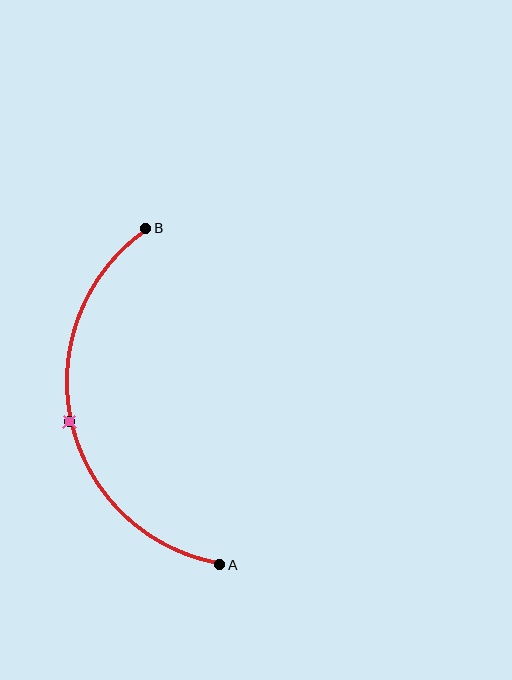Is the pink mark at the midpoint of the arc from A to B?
Yes. The pink mark lies on the arc at equal arc-length from both A and B — it is the arc midpoint.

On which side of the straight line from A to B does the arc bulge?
The arc bulges to the left of the straight line connecting A and B.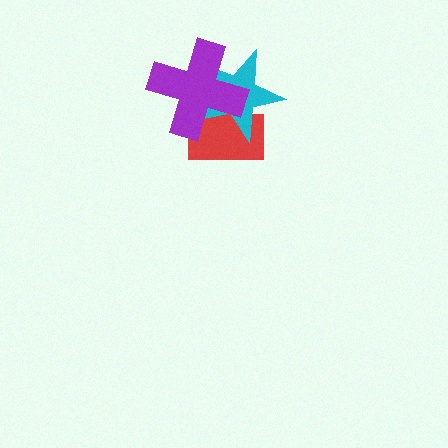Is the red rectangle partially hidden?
Yes, it is partially covered by another shape.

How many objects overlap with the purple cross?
2 objects overlap with the purple cross.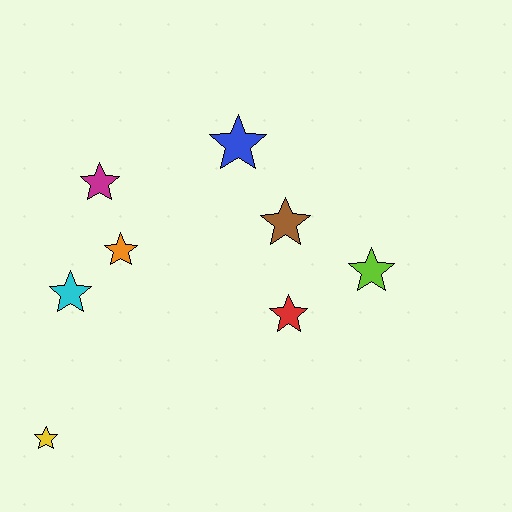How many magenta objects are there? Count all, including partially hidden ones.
There is 1 magenta object.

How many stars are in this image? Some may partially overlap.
There are 8 stars.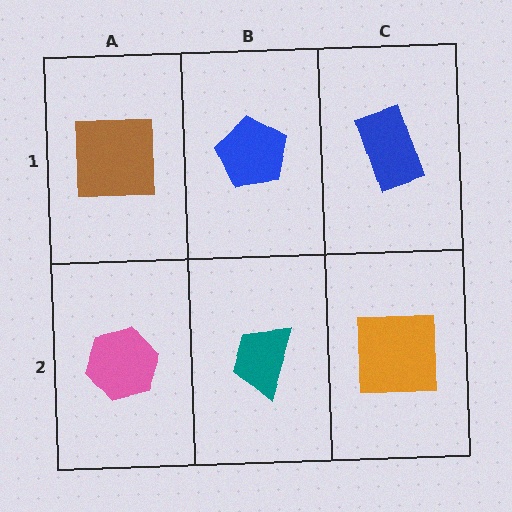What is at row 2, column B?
A teal trapezoid.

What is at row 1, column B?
A blue pentagon.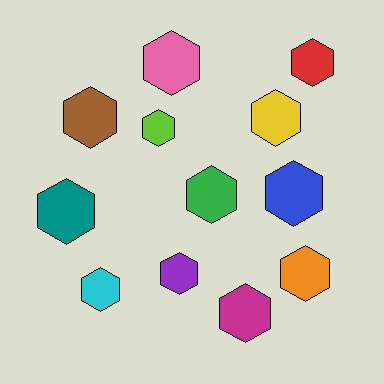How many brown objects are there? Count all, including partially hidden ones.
There is 1 brown object.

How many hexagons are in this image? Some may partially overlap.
There are 12 hexagons.